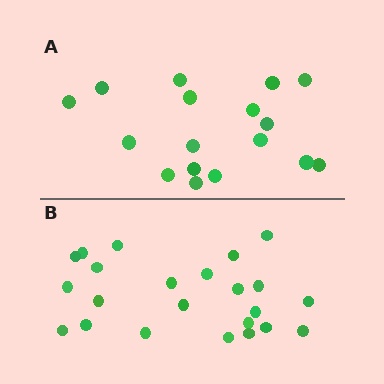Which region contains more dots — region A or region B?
Region B (the bottom region) has more dots.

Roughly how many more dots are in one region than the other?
Region B has about 6 more dots than region A.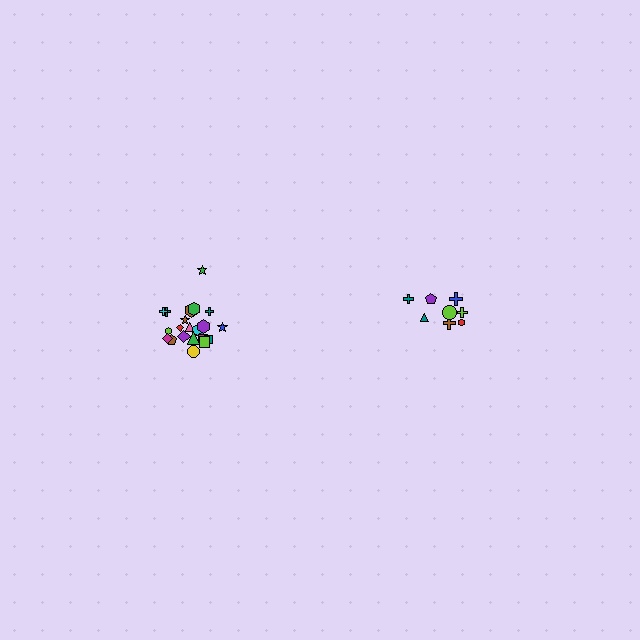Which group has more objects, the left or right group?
The left group.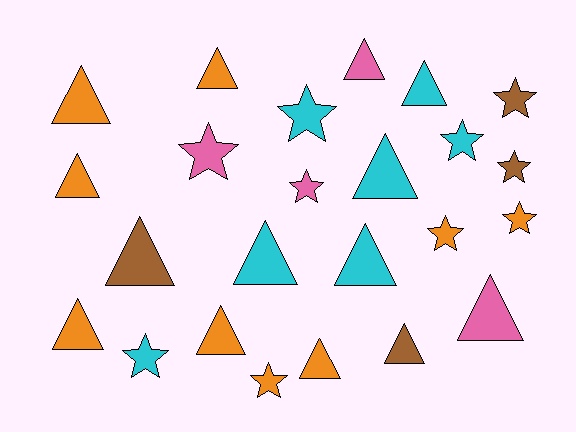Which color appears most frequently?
Orange, with 9 objects.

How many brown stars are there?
There are 2 brown stars.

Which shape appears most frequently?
Triangle, with 14 objects.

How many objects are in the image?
There are 24 objects.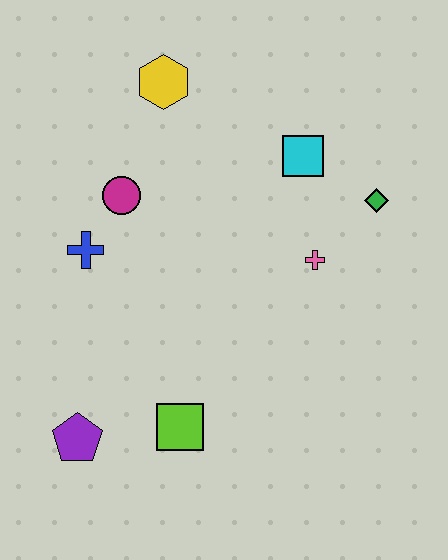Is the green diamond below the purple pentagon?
No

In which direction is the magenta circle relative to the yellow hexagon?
The magenta circle is below the yellow hexagon.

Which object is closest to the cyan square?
The green diamond is closest to the cyan square.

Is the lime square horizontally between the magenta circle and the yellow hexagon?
No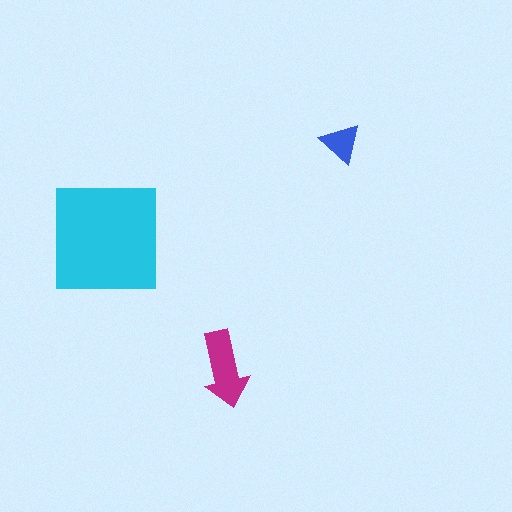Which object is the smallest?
The blue triangle.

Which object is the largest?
The cyan square.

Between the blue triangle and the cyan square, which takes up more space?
The cyan square.